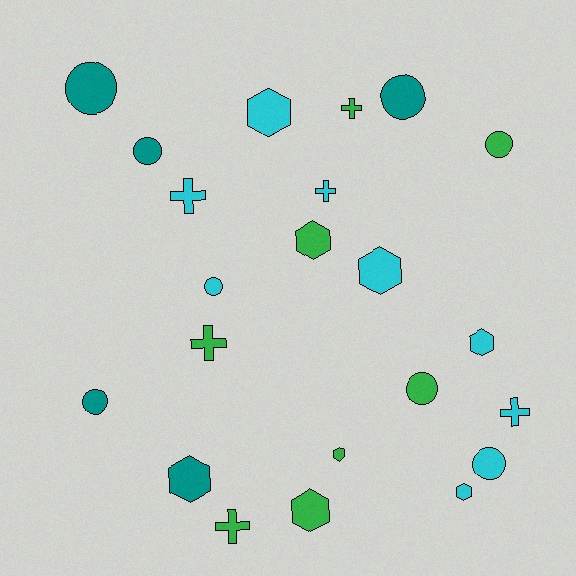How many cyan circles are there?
There are 2 cyan circles.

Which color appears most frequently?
Cyan, with 9 objects.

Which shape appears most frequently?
Hexagon, with 8 objects.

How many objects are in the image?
There are 22 objects.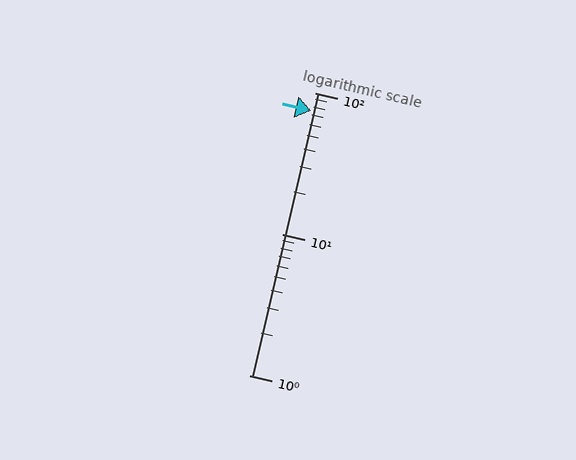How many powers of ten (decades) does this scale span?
The scale spans 2 decades, from 1 to 100.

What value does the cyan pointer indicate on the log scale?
The pointer indicates approximately 75.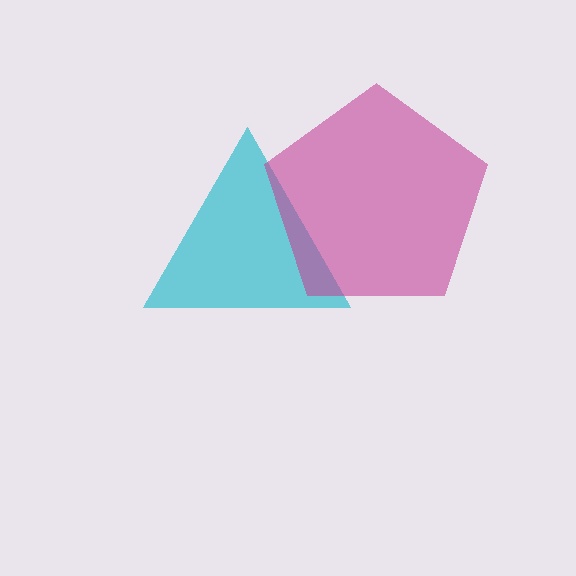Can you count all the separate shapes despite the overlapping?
Yes, there are 2 separate shapes.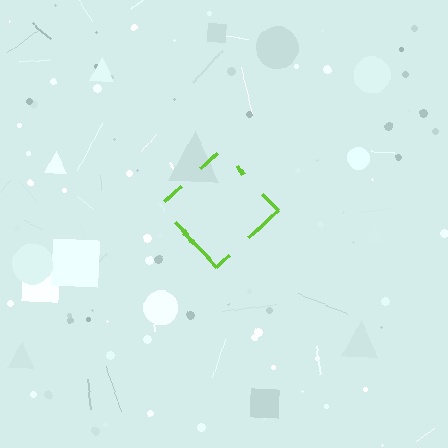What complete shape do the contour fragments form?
The contour fragments form a diamond.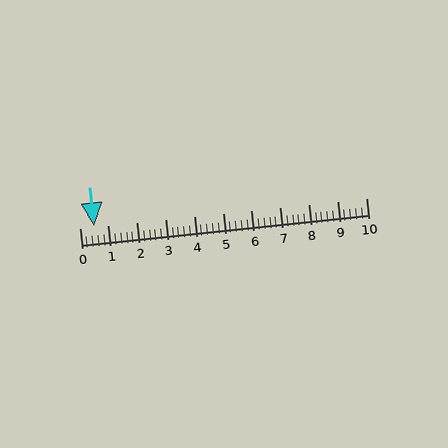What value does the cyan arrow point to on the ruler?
The cyan arrow points to approximately 0.5.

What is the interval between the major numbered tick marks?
The major tick marks are spaced 1 units apart.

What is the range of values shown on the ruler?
The ruler shows values from 0 to 10.